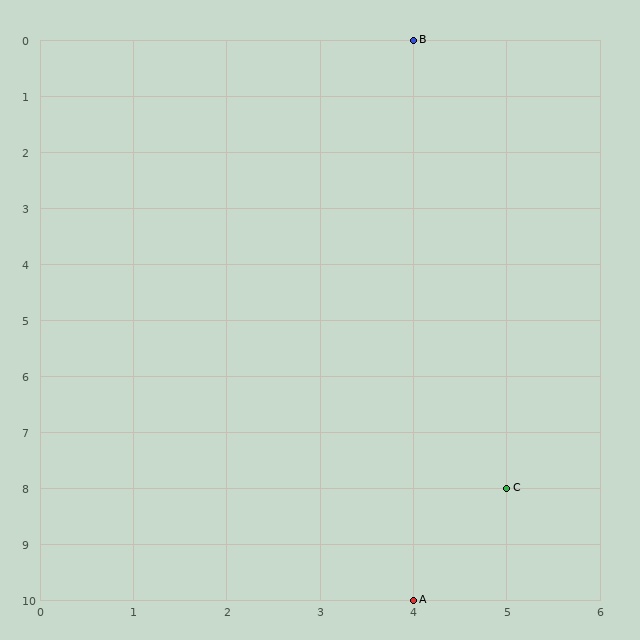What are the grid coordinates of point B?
Point B is at grid coordinates (4, 0).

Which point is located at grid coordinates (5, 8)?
Point C is at (5, 8).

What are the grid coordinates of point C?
Point C is at grid coordinates (5, 8).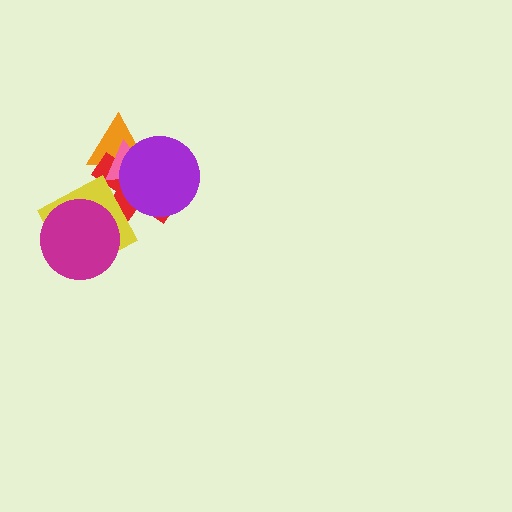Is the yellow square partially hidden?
Yes, it is partially covered by another shape.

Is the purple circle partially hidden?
No, no other shape covers it.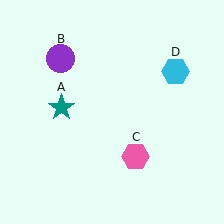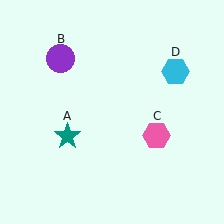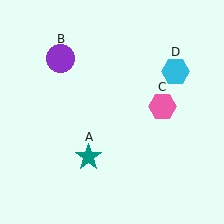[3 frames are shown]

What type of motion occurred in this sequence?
The teal star (object A), pink hexagon (object C) rotated counterclockwise around the center of the scene.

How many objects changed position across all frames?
2 objects changed position: teal star (object A), pink hexagon (object C).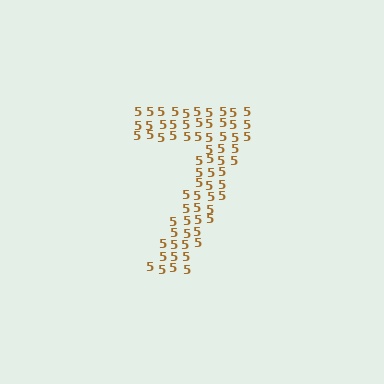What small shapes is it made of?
It is made of small digit 5's.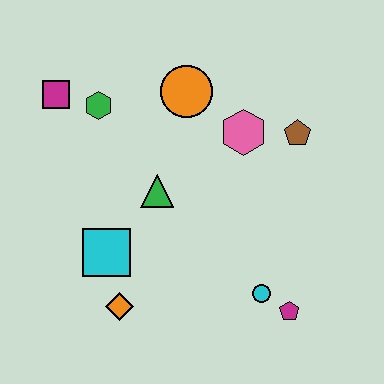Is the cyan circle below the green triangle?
Yes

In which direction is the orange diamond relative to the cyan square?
The orange diamond is below the cyan square.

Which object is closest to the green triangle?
The cyan square is closest to the green triangle.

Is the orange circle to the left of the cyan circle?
Yes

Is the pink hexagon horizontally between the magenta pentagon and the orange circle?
Yes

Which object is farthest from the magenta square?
The magenta pentagon is farthest from the magenta square.